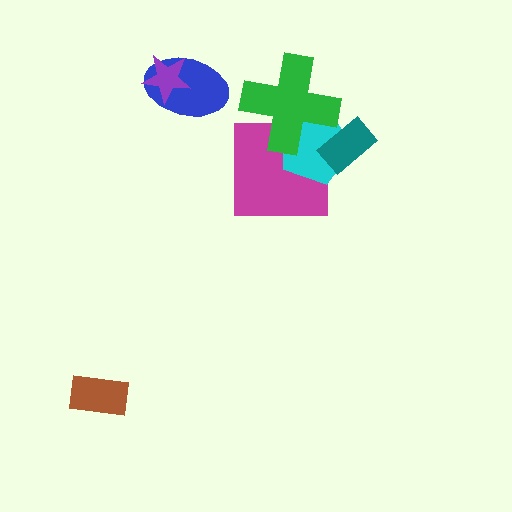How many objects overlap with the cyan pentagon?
3 objects overlap with the cyan pentagon.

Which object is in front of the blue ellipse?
The purple star is in front of the blue ellipse.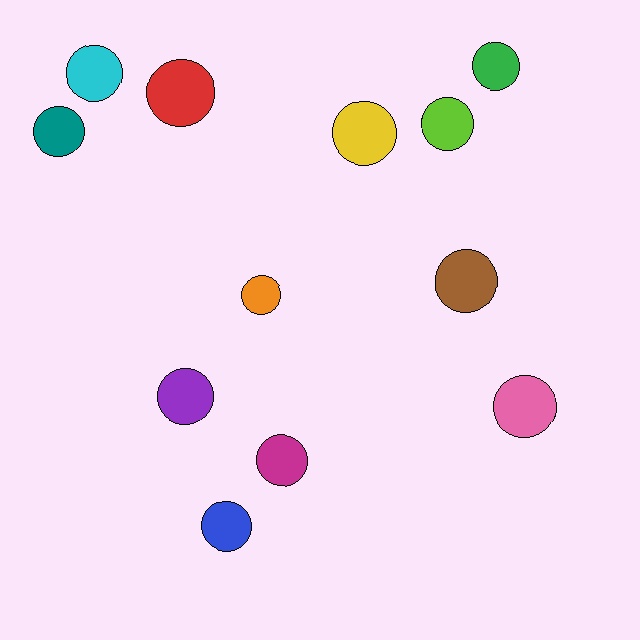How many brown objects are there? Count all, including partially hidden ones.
There is 1 brown object.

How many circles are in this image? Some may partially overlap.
There are 12 circles.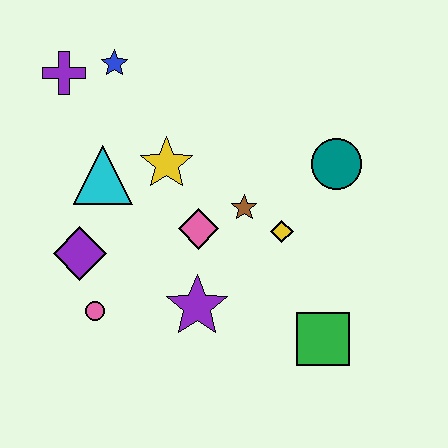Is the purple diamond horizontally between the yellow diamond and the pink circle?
No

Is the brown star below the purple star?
No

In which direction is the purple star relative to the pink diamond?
The purple star is below the pink diamond.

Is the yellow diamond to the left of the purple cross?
No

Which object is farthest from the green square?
The purple cross is farthest from the green square.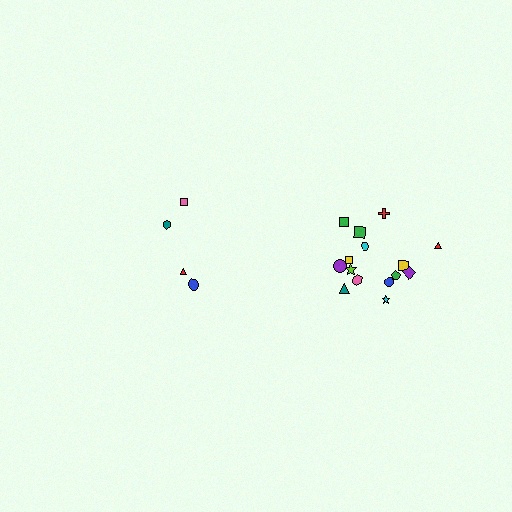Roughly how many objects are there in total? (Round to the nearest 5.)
Roughly 20 objects in total.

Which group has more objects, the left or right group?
The right group.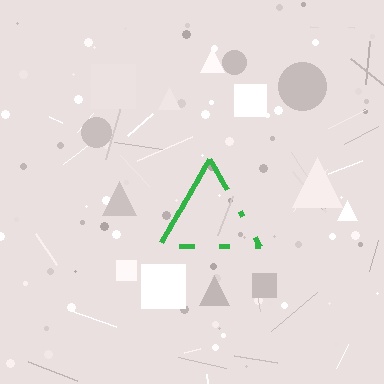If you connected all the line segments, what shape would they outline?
They would outline a triangle.